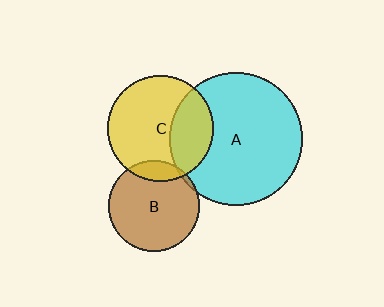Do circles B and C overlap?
Yes.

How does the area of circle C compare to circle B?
Approximately 1.3 times.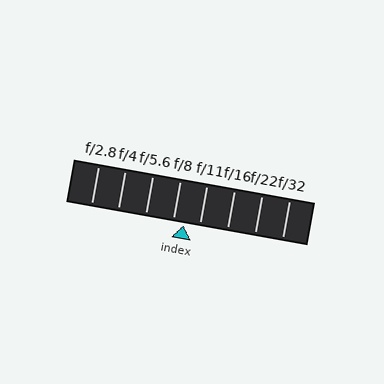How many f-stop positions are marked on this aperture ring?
There are 8 f-stop positions marked.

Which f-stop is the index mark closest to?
The index mark is closest to f/8.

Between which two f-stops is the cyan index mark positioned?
The index mark is between f/8 and f/11.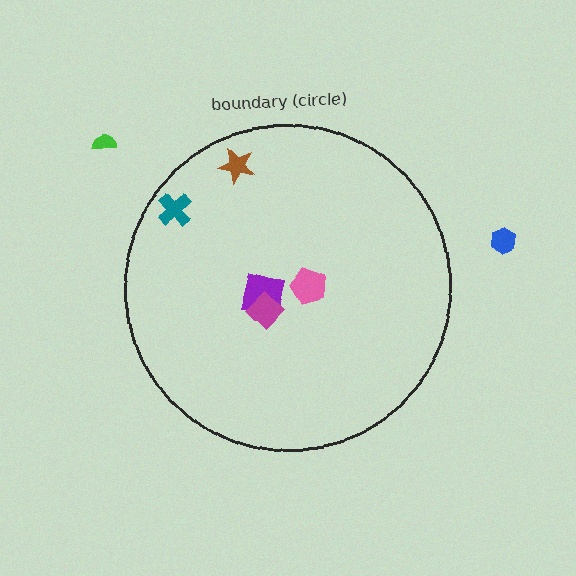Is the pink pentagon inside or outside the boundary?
Inside.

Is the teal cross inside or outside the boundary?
Inside.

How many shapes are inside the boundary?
5 inside, 2 outside.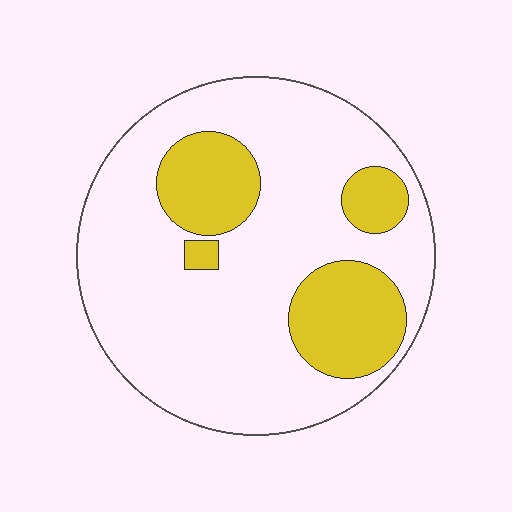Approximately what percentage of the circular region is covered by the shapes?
Approximately 25%.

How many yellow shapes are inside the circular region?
4.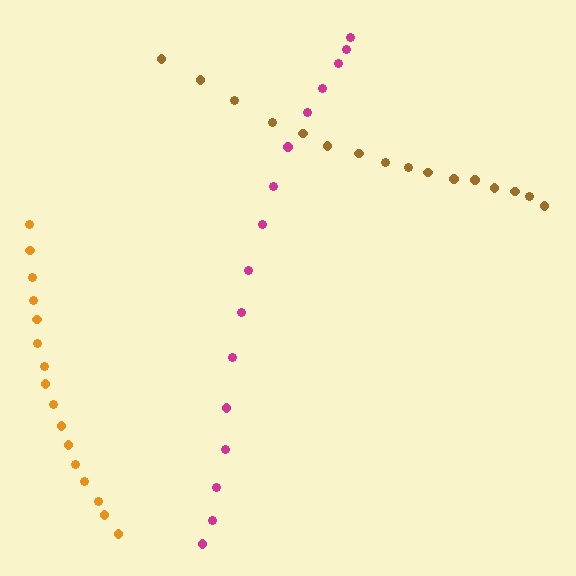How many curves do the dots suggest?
There are 3 distinct paths.